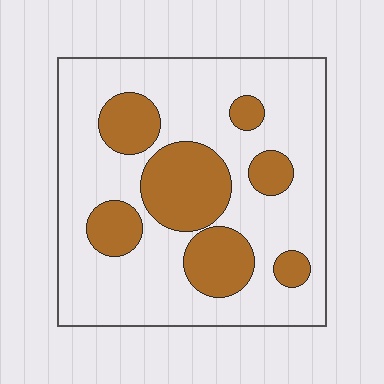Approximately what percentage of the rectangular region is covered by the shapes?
Approximately 30%.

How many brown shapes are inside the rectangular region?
7.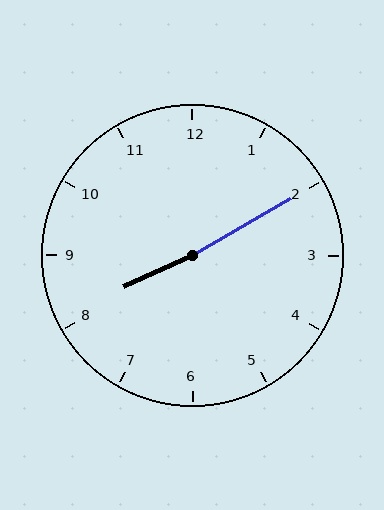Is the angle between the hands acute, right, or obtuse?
It is obtuse.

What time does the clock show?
8:10.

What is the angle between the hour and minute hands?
Approximately 175 degrees.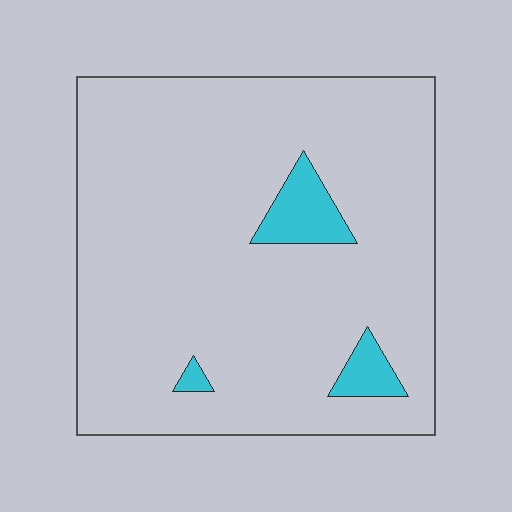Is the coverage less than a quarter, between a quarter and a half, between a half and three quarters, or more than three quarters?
Less than a quarter.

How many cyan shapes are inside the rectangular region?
3.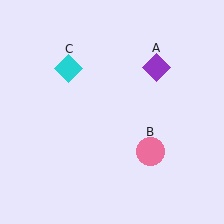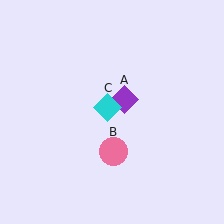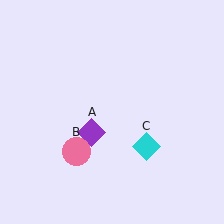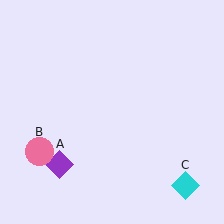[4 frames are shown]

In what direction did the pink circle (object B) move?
The pink circle (object B) moved left.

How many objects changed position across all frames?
3 objects changed position: purple diamond (object A), pink circle (object B), cyan diamond (object C).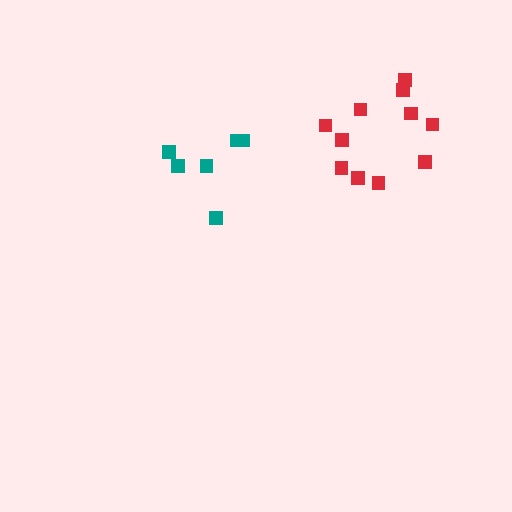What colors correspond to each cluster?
The clusters are colored: red, teal.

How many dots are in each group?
Group 1: 11 dots, Group 2: 6 dots (17 total).